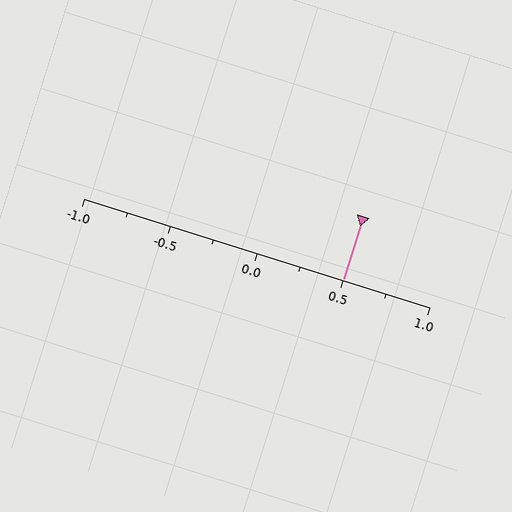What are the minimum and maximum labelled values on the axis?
The axis runs from -1.0 to 1.0.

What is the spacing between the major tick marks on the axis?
The major ticks are spaced 0.5 apart.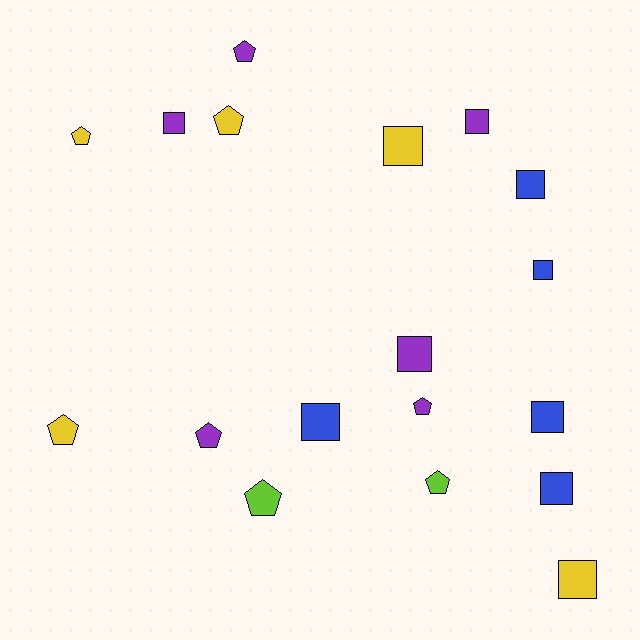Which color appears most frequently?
Purple, with 6 objects.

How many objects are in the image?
There are 18 objects.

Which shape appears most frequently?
Square, with 10 objects.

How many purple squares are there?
There are 3 purple squares.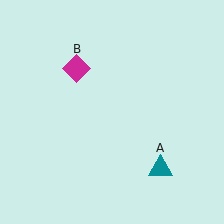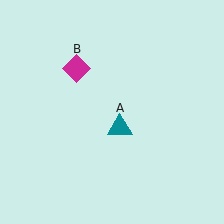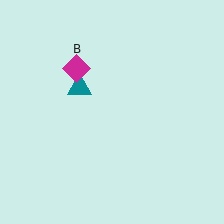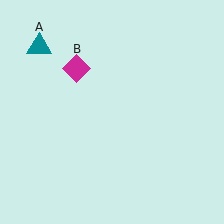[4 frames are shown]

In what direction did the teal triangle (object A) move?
The teal triangle (object A) moved up and to the left.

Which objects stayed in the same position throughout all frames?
Magenta diamond (object B) remained stationary.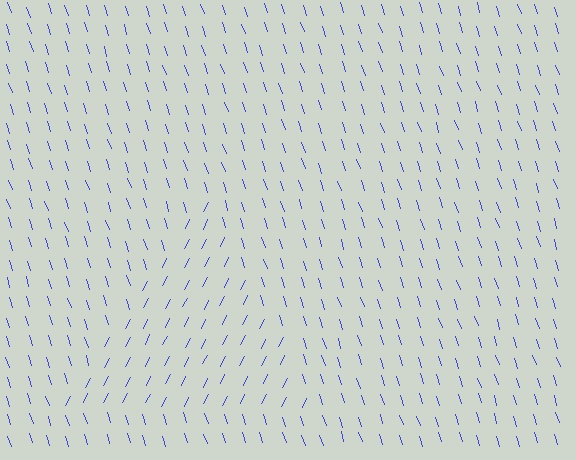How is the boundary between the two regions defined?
The boundary is defined purely by a change in line orientation (approximately 45 degrees difference). All lines are the same color and thickness.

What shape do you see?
I see a triangle.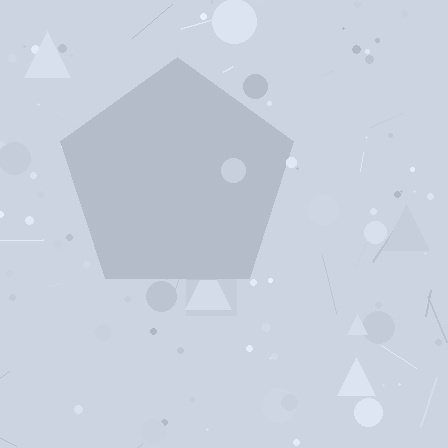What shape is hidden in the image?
A pentagon is hidden in the image.